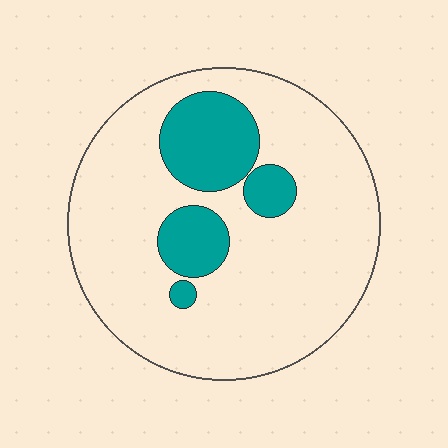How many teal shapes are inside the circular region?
4.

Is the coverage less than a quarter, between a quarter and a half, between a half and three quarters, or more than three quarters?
Less than a quarter.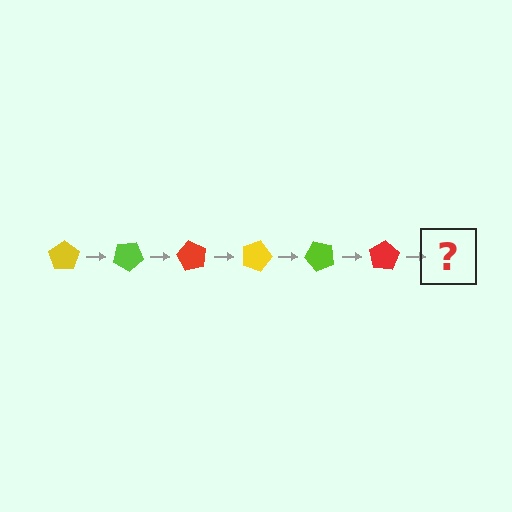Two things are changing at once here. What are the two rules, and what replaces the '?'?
The two rules are that it rotates 30 degrees each step and the color cycles through yellow, lime, and red. The '?' should be a yellow pentagon, rotated 180 degrees from the start.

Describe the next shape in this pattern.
It should be a yellow pentagon, rotated 180 degrees from the start.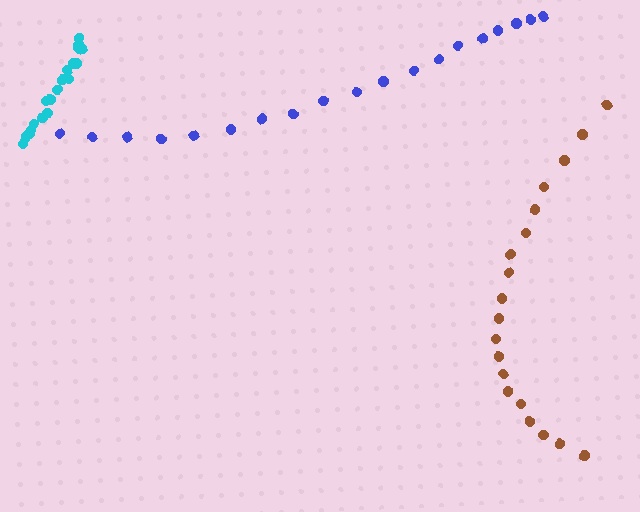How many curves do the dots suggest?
There are 3 distinct paths.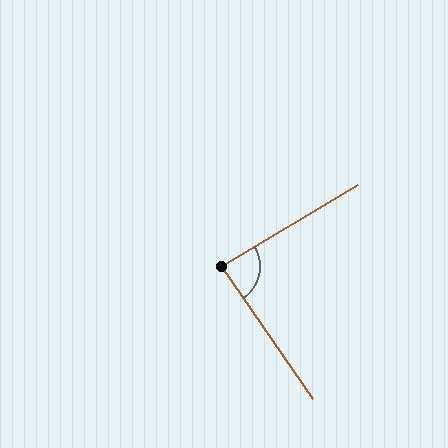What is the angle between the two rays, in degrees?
Approximately 86 degrees.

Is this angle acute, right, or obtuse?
It is approximately a right angle.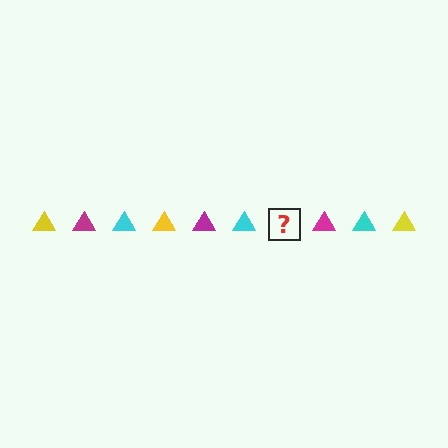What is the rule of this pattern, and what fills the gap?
The rule is that the pattern cycles through yellow, magenta, cyan triangles. The gap should be filled with a yellow triangle.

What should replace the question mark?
The question mark should be replaced with a yellow triangle.